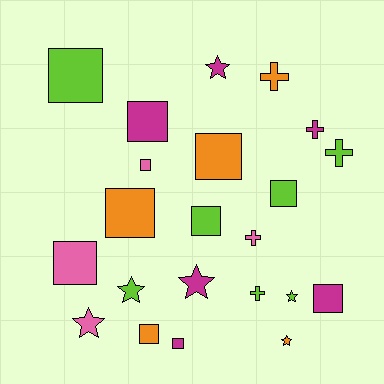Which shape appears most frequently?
Square, with 11 objects.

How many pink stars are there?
There is 1 pink star.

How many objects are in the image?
There are 22 objects.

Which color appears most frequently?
Lime, with 7 objects.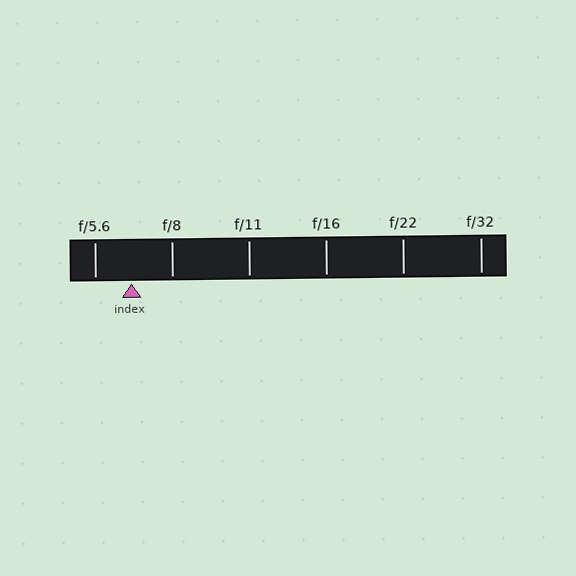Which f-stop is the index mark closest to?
The index mark is closest to f/5.6.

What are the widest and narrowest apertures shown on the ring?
The widest aperture shown is f/5.6 and the narrowest is f/32.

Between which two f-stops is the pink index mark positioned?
The index mark is between f/5.6 and f/8.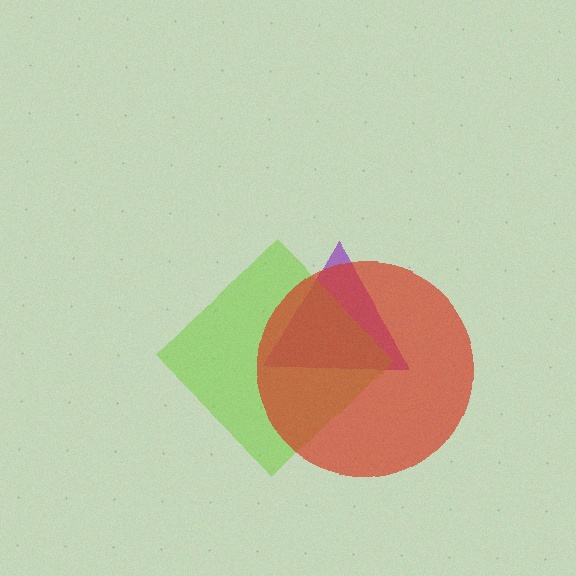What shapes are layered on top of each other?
The layered shapes are: a purple triangle, a lime diamond, a red circle.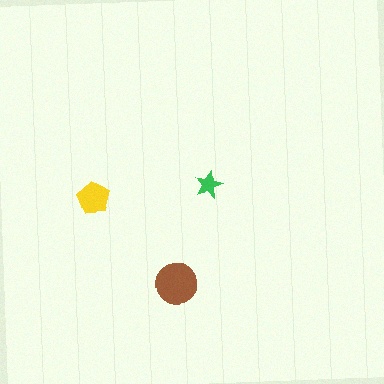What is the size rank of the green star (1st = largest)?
3rd.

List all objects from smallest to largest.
The green star, the yellow pentagon, the brown circle.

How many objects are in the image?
There are 3 objects in the image.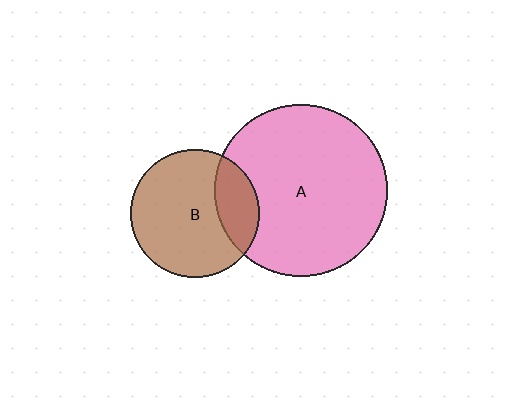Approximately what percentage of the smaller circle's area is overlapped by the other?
Approximately 25%.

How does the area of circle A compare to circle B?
Approximately 1.8 times.